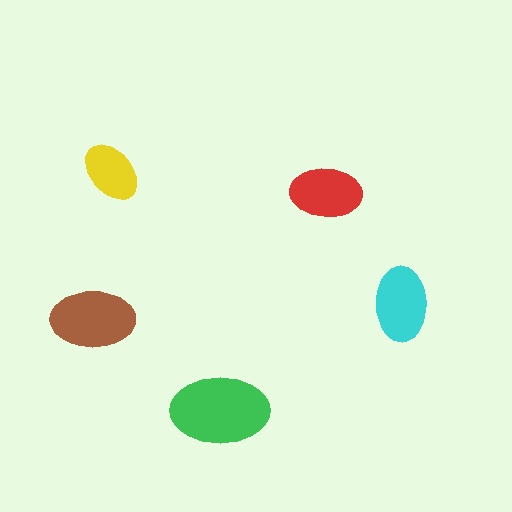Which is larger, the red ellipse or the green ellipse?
The green one.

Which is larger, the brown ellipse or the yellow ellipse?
The brown one.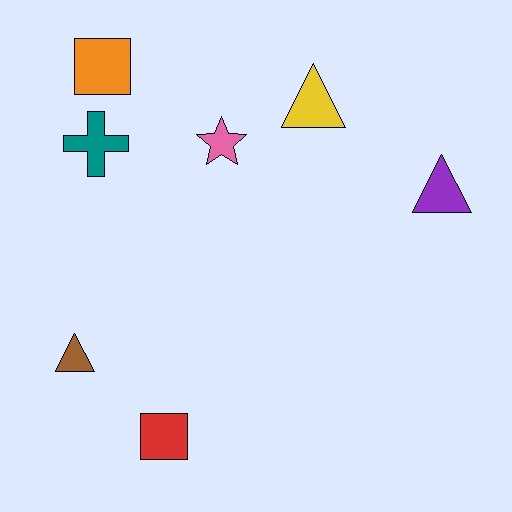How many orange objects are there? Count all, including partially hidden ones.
There is 1 orange object.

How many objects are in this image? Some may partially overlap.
There are 7 objects.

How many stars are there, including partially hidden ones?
There is 1 star.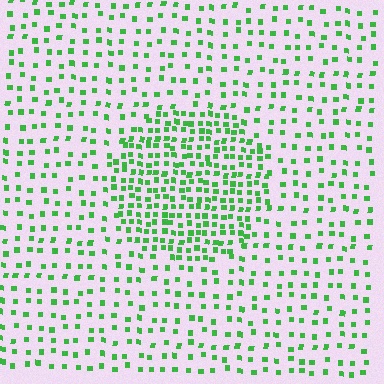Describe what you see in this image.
The image contains small green elements arranged at two different densities. A circle-shaped region is visible where the elements are more densely packed than the surrounding area.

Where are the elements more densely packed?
The elements are more densely packed inside the circle boundary.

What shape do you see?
I see a circle.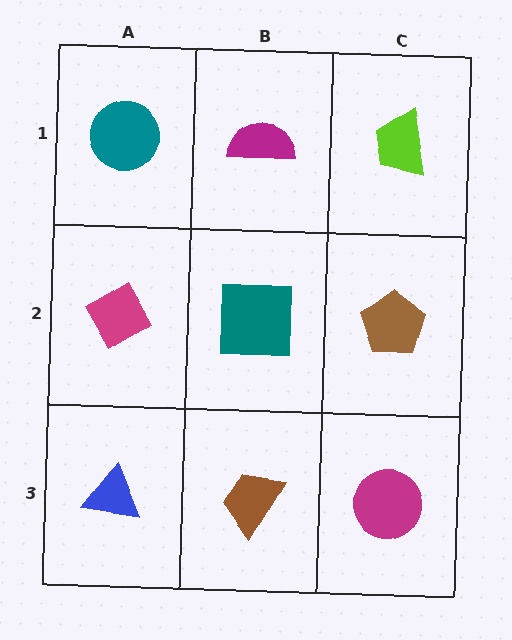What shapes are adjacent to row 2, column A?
A teal circle (row 1, column A), a blue triangle (row 3, column A), a teal square (row 2, column B).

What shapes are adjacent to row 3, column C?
A brown pentagon (row 2, column C), a brown trapezoid (row 3, column B).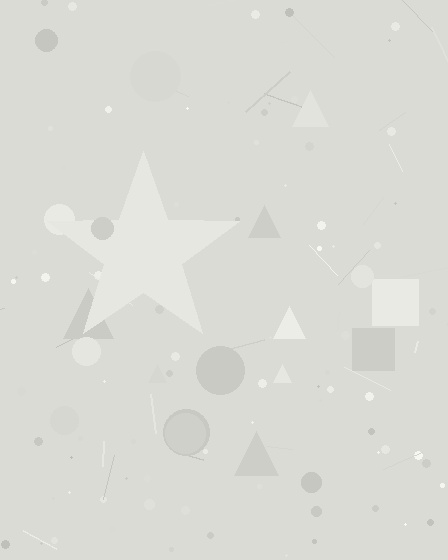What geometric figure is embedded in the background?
A star is embedded in the background.